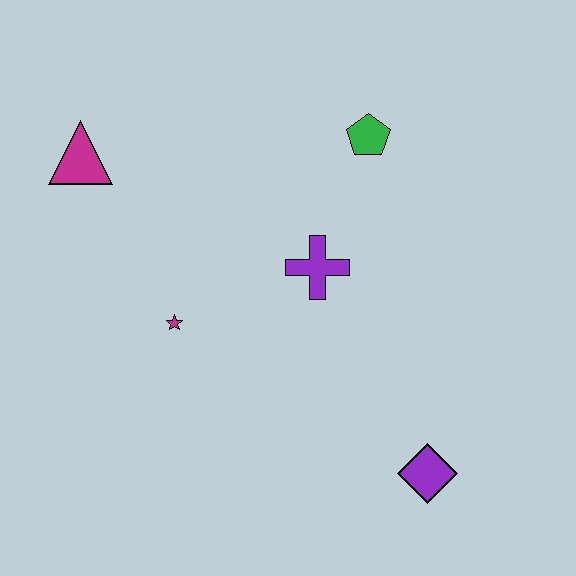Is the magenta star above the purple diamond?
Yes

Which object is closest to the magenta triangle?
The magenta star is closest to the magenta triangle.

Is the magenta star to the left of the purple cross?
Yes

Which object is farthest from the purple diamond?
The magenta triangle is farthest from the purple diamond.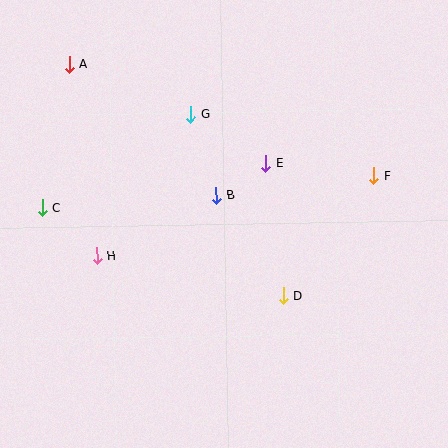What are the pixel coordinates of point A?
Point A is at (69, 65).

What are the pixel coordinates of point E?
Point E is at (266, 163).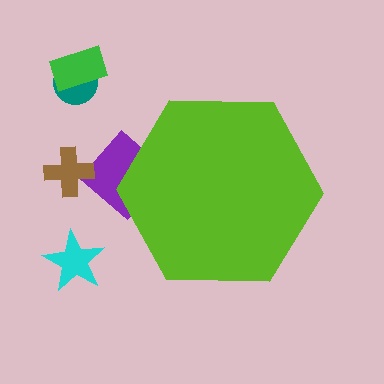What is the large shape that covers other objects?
A lime hexagon.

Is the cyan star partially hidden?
No, the cyan star is fully visible.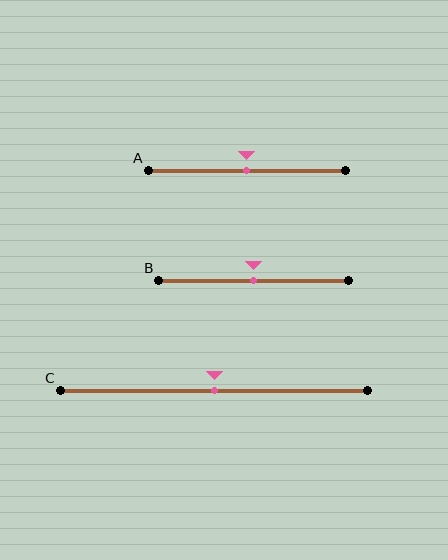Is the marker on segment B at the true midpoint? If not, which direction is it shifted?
Yes, the marker on segment B is at the true midpoint.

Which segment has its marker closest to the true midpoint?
Segment A has its marker closest to the true midpoint.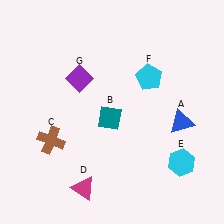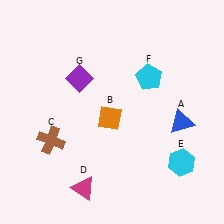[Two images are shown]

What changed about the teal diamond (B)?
In Image 1, B is teal. In Image 2, it changed to orange.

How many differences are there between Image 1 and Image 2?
There is 1 difference between the two images.